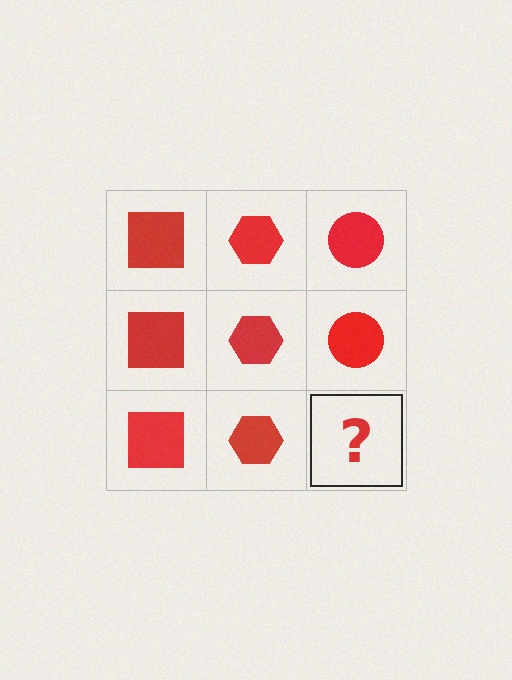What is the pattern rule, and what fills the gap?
The rule is that each column has a consistent shape. The gap should be filled with a red circle.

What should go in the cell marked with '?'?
The missing cell should contain a red circle.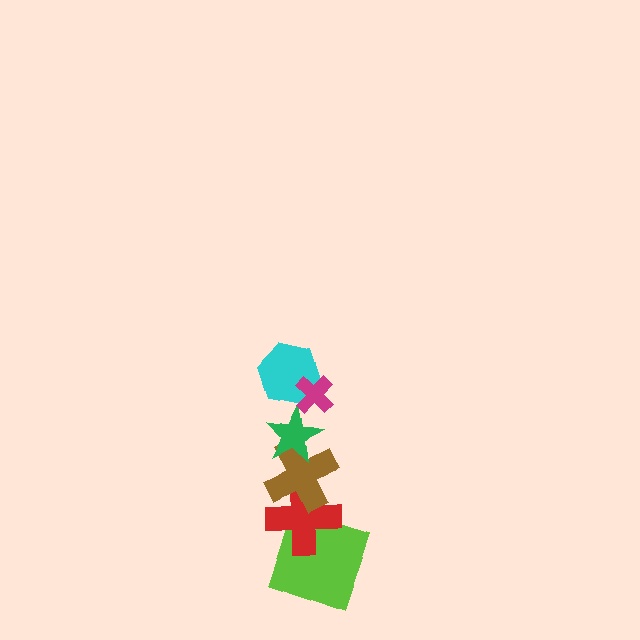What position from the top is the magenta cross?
The magenta cross is 1st from the top.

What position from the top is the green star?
The green star is 3rd from the top.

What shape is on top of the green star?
The cyan hexagon is on top of the green star.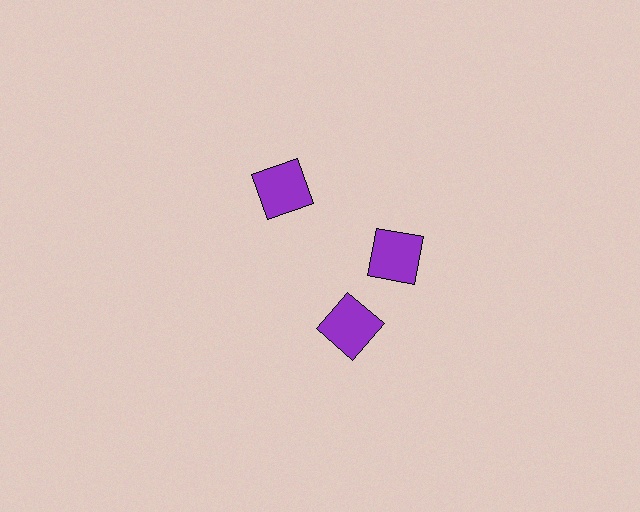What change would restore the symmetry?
The symmetry would be restored by rotating it back into even spacing with its neighbors so that all 3 squares sit at equal angles and equal distance from the center.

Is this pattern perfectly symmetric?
No. The 3 purple squares are arranged in a ring, but one element near the 7 o'clock position is rotated out of alignment along the ring, breaking the 3-fold rotational symmetry.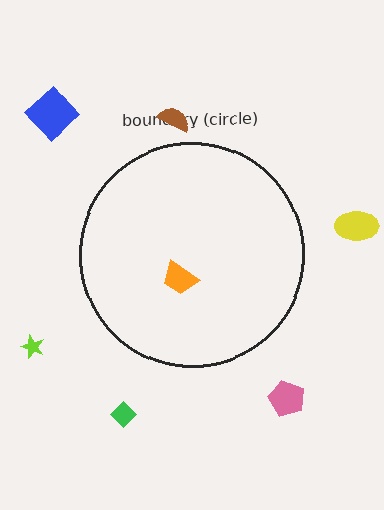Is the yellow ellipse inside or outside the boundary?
Outside.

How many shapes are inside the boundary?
1 inside, 6 outside.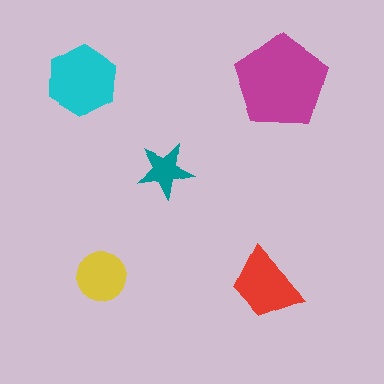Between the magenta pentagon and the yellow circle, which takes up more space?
The magenta pentagon.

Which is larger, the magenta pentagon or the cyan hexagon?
The magenta pentagon.